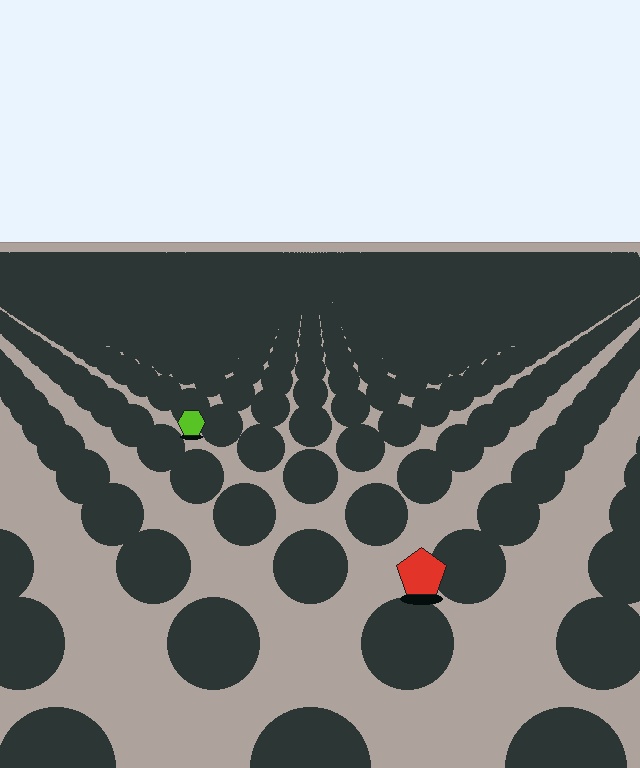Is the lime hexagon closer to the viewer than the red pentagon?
No. The red pentagon is closer — you can tell from the texture gradient: the ground texture is coarser near it.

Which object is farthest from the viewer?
The lime hexagon is farthest from the viewer. It appears smaller and the ground texture around it is denser.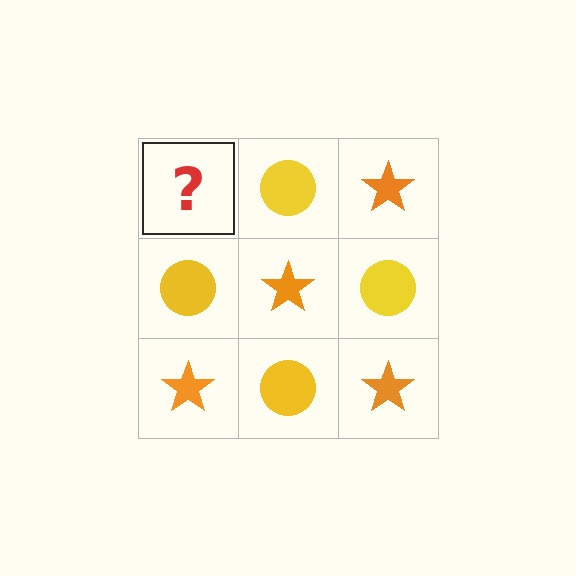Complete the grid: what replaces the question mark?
The question mark should be replaced with an orange star.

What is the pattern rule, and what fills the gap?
The rule is that it alternates orange star and yellow circle in a checkerboard pattern. The gap should be filled with an orange star.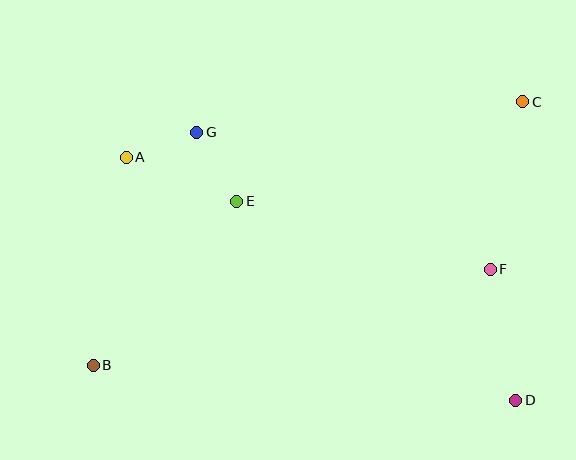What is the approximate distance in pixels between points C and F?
The distance between C and F is approximately 171 pixels.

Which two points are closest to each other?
Points A and G are closest to each other.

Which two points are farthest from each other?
Points B and C are farthest from each other.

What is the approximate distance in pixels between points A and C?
The distance between A and C is approximately 400 pixels.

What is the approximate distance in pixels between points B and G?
The distance between B and G is approximately 255 pixels.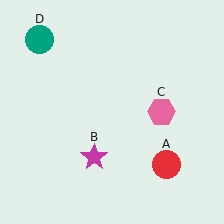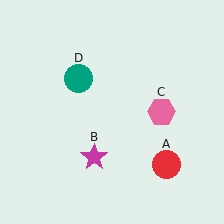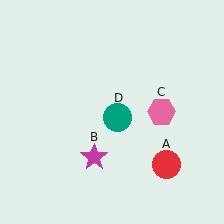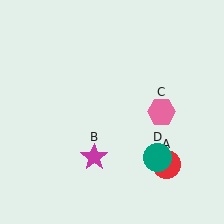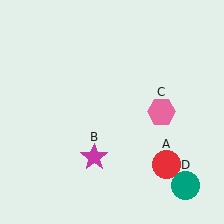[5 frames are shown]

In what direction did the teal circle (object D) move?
The teal circle (object D) moved down and to the right.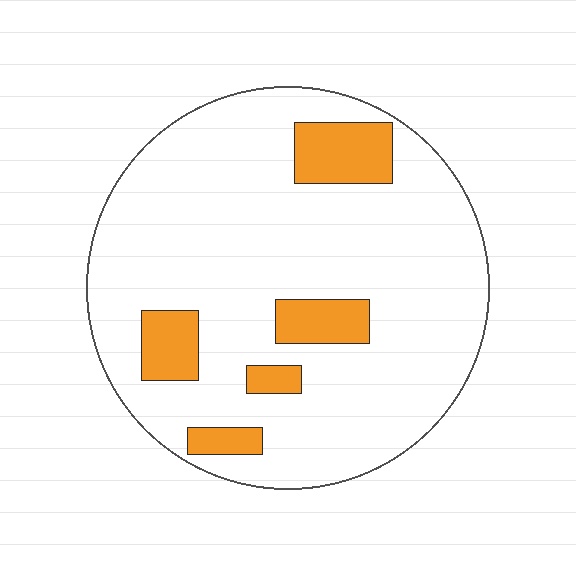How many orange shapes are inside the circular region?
5.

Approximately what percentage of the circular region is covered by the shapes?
Approximately 15%.